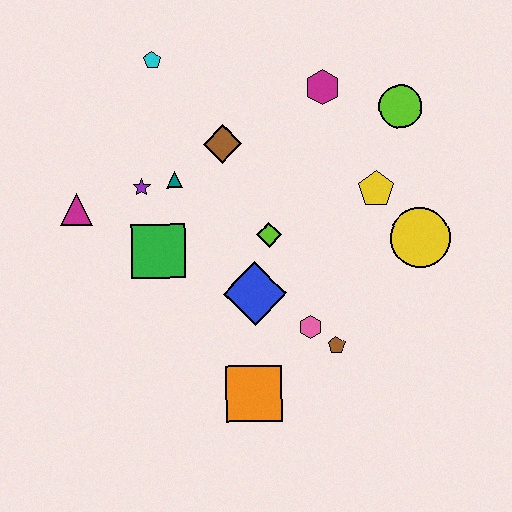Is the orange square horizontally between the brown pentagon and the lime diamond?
No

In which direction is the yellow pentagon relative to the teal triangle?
The yellow pentagon is to the right of the teal triangle.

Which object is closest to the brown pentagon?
The pink hexagon is closest to the brown pentagon.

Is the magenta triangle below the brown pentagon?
No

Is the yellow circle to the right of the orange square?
Yes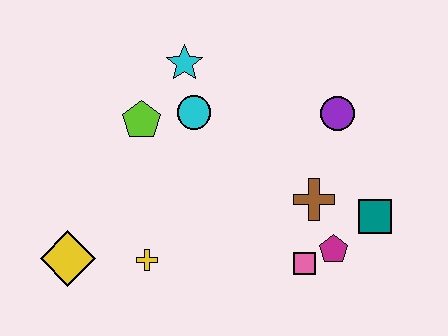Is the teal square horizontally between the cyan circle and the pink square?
No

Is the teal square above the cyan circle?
No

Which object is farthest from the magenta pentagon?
The yellow diamond is farthest from the magenta pentagon.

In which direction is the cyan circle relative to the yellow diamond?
The cyan circle is above the yellow diamond.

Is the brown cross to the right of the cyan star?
Yes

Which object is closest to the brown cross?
The magenta pentagon is closest to the brown cross.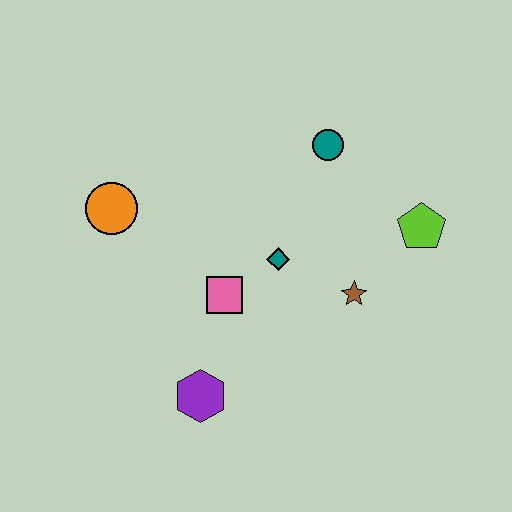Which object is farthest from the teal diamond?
The orange circle is farthest from the teal diamond.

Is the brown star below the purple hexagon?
No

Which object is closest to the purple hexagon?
The pink square is closest to the purple hexagon.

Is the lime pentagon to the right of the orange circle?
Yes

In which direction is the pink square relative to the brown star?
The pink square is to the left of the brown star.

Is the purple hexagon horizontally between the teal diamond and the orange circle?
Yes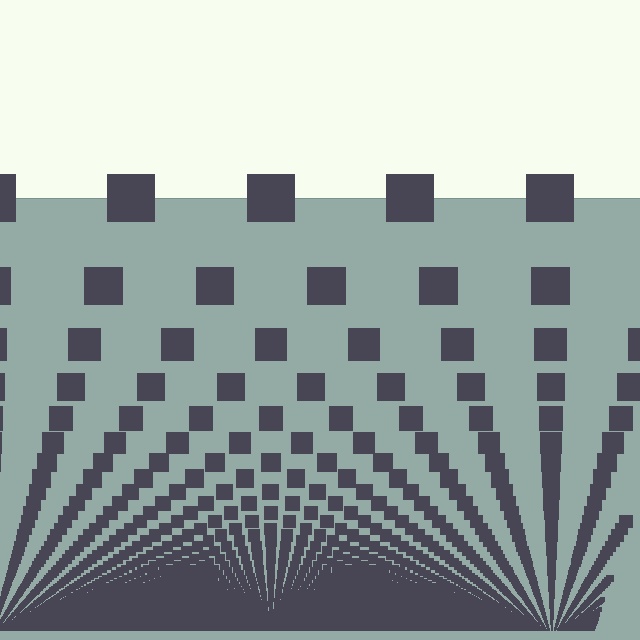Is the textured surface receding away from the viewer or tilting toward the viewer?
The surface appears to tilt toward the viewer. Texture elements get larger and sparser toward the top.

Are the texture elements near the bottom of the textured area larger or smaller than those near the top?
Smaller. The gradient is inverted — elements near the bottom are smaller and denser.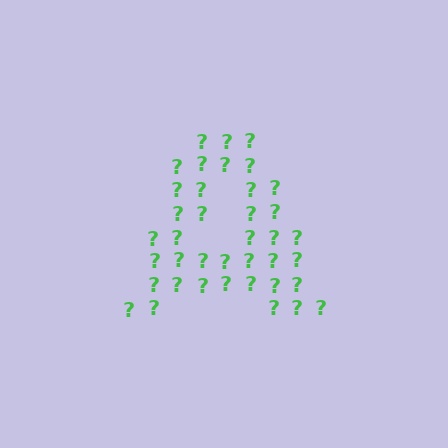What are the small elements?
The small elements are question marks.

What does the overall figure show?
The overall figure shows the letter A.